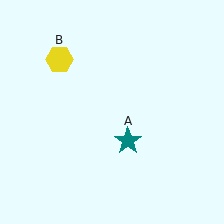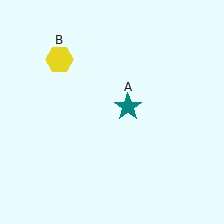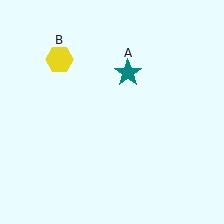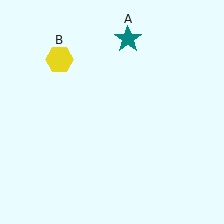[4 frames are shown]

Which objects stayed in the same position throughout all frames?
Yellow hexagon (object B) remained stationary.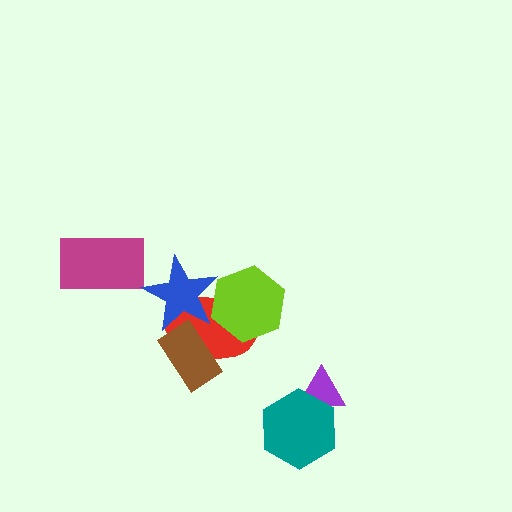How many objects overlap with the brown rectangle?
2 objects overlap with the brown rectangle.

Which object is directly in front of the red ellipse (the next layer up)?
The brown rectangle is directly in front of the red ellipse.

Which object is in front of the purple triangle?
The teal hexagon is in front of the purple triangle.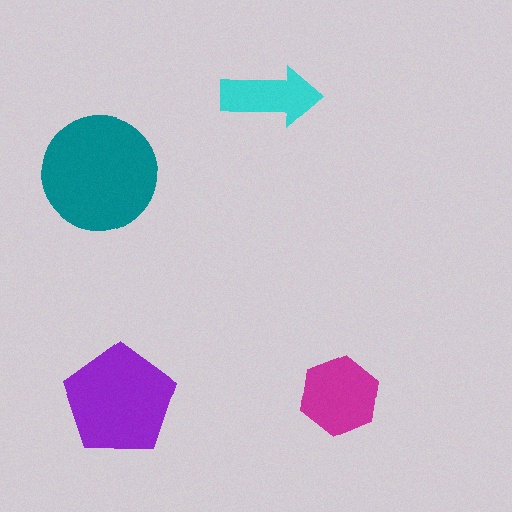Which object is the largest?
The teal circle.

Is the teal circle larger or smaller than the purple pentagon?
Larger.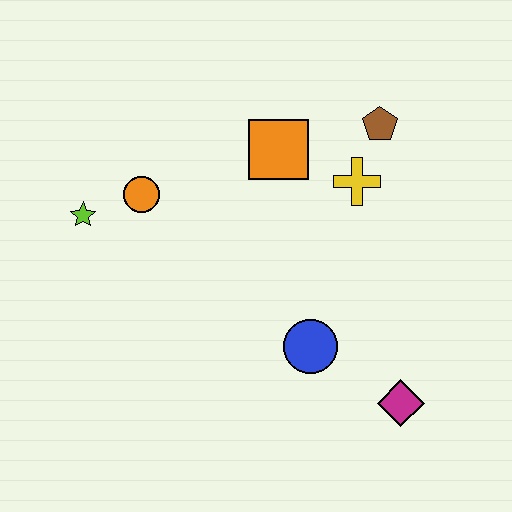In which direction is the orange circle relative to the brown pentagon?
The orange circle is to the left of the brown pentagon.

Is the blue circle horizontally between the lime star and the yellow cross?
Yes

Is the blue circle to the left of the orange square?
No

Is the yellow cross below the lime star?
No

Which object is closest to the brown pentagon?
The yellow cross is closest to the brown pentagon.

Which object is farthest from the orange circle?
The magenta diamond is farthest from the orange circle.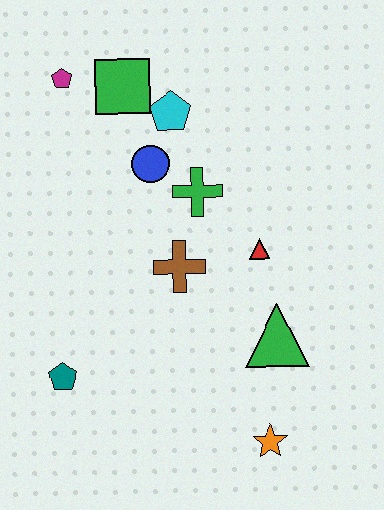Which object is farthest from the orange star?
The magenta pentagon is farthest from the orange star.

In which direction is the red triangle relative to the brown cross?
The red triangle is to the right of the brown cross.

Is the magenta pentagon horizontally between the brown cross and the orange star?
No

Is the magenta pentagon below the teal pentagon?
No